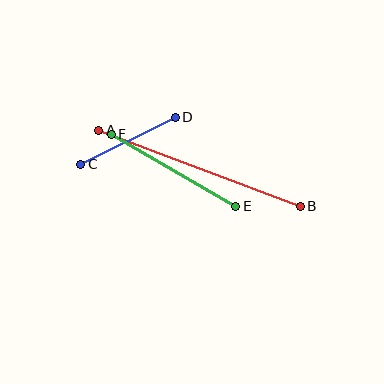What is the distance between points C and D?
The distance is approximately 106 pixels.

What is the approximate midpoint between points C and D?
The midpoint is at approximately (128, 141) pixels.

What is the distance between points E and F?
The distance is approximately 144 pixels.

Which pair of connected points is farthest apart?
Points A and B are farthest apart.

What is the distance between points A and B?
The distance is approximately 215 pixels.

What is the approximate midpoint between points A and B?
The midpoint is at approximately (200, 168) pixels.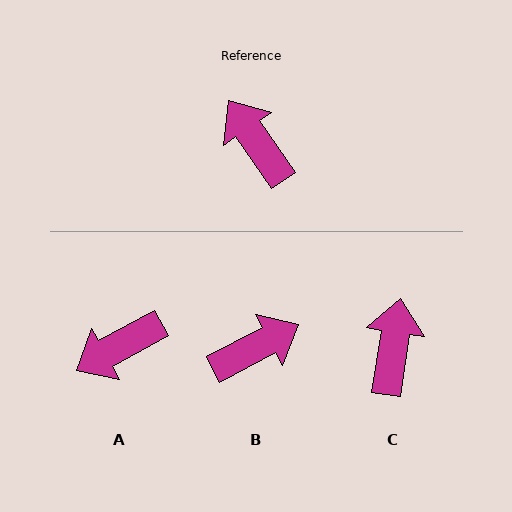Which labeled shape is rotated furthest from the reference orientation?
B, about 97 degrees away.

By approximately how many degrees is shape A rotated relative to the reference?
Approximately 84 degrees counter-clockwise.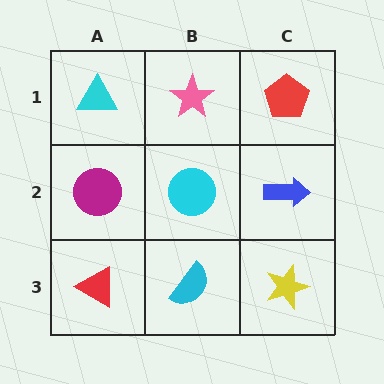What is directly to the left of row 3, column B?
A red triangle.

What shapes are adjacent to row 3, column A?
A magenta circle (row 2, column A), a cyan semicircle (row 3, column B).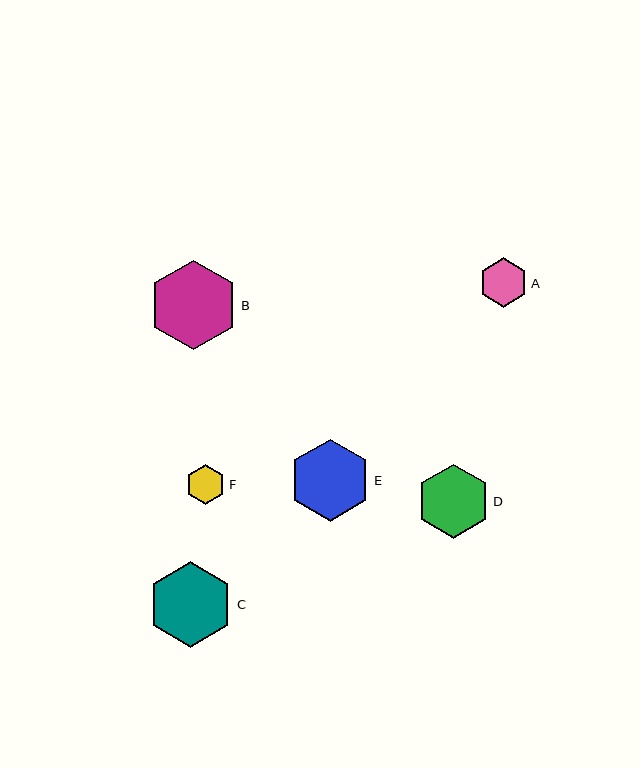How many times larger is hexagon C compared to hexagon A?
Hexagon C is approximately 1.7 times the size of hexagon A.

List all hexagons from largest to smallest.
From largest to smallest: B, C, E, D, A, F.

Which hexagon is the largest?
Hexagon B is the largest with a size of approximately 89 pixels.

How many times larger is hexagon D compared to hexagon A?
Hexagon D is approximately 1.5 times the size of hexagon A.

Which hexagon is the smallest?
Hexagon F is the smallest with a size of approximately 40 pixels.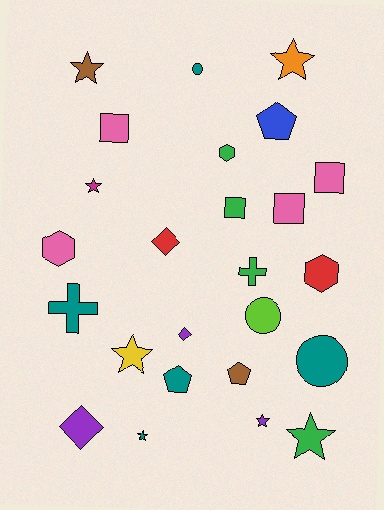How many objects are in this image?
There are 25 objects.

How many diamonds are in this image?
There are 3 diamonds.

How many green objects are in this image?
There are 4 green objects.